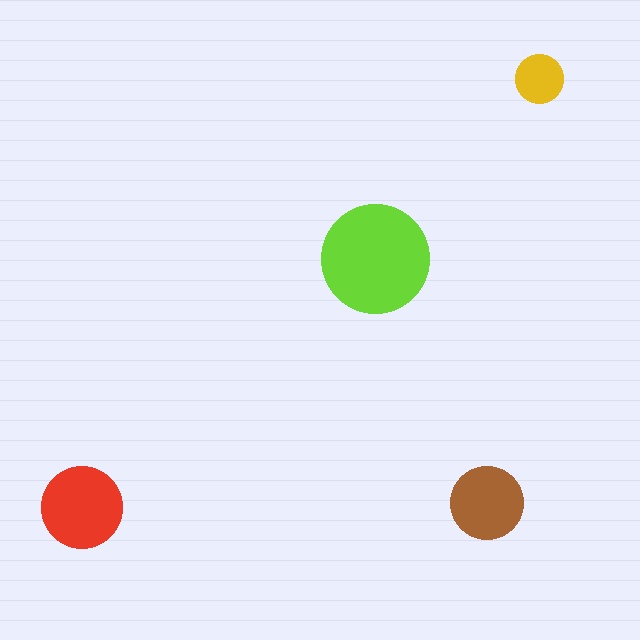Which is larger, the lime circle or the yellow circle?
The lime one.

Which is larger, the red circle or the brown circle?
The red one.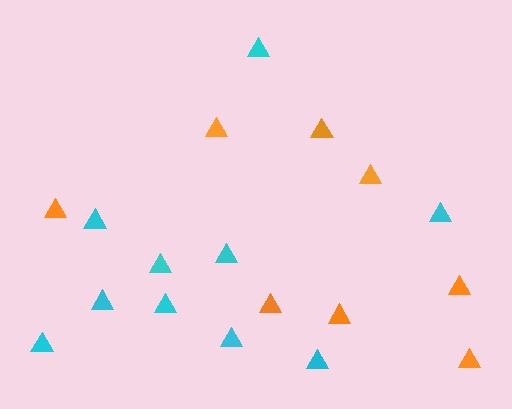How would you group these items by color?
There are 2 groups: one group of cyan triangles (10) and one group of orange triangles (8).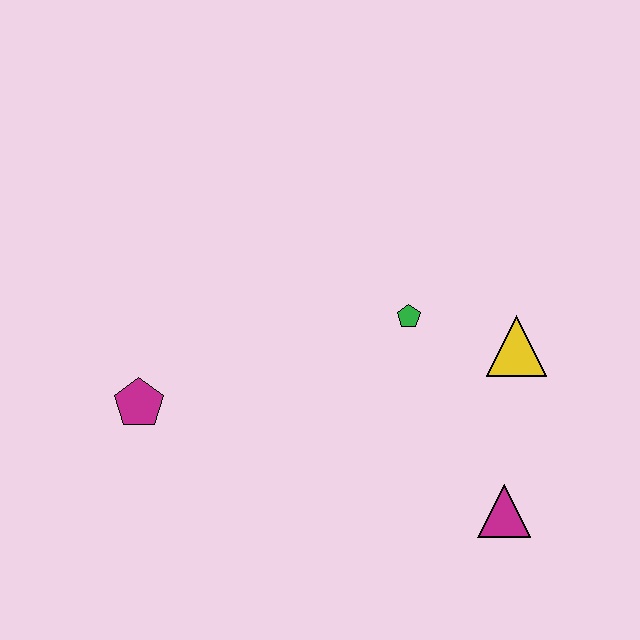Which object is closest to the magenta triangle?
The yellow triangle is closest to the magenta triangle.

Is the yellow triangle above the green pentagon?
No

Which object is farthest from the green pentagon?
The magenta pentagon is farthest from the green pentagon.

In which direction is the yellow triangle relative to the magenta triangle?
The yellow triangle is above the magenta triangle.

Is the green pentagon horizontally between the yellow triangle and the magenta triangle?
No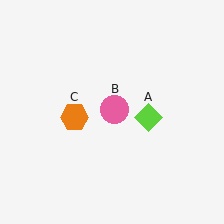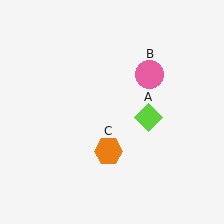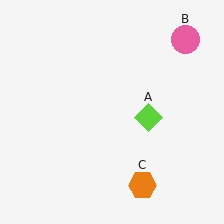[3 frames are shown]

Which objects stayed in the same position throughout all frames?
Lime diamond (object A) remained stationary.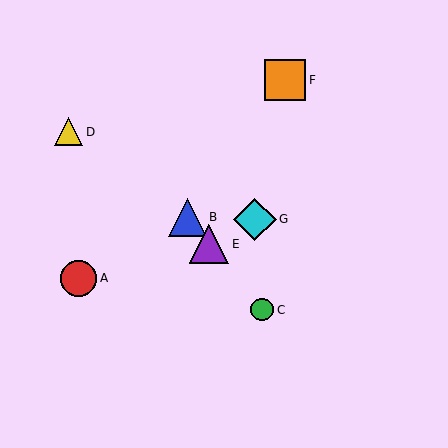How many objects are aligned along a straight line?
3 objects (B, C, E) are aligned along a straight line.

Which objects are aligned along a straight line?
Objects B, C, E are aligned along a straight line.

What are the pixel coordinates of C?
Object C is at (262, 310).